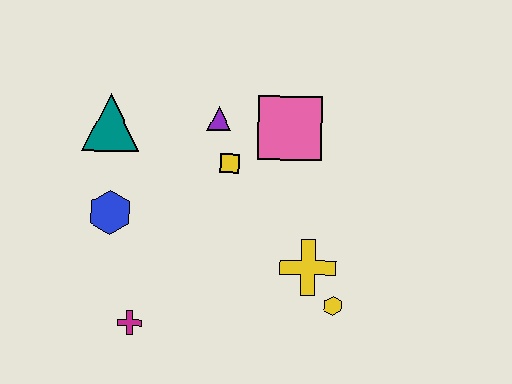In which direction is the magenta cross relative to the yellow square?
The magenta cross is below the yellow square.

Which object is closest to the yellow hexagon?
The yellow cross is closest to the yellow hexagon.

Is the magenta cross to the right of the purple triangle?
No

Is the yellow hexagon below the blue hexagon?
Yes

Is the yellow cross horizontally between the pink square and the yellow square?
No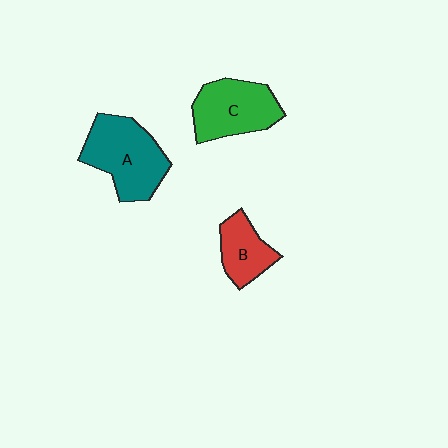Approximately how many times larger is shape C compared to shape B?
Approximately 1.5 times.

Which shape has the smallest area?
Shape B (red).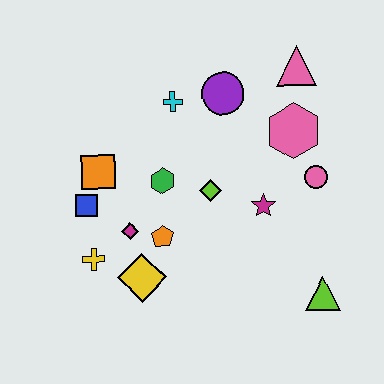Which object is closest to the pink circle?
The pink hexagon is closest to the pink circle.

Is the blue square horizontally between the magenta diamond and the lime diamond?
No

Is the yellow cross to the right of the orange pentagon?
No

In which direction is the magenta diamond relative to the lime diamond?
The magenta diamond is to the left of the lime diamond.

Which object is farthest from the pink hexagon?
The yellow cross is farthest from the pink hexagon.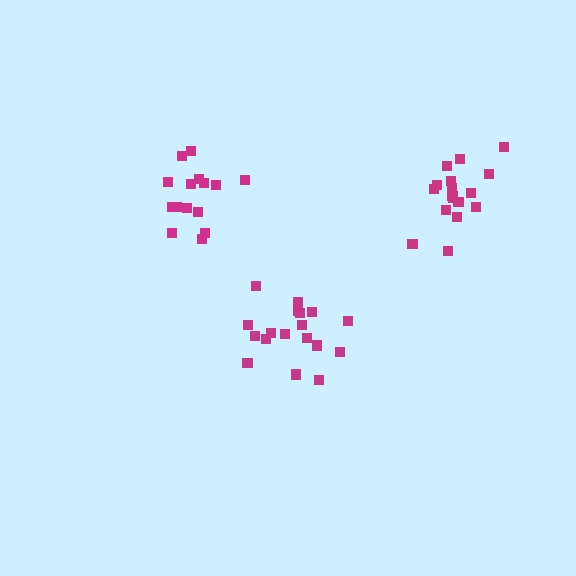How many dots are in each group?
Group 1: 17 dots, Group 2: 18 dots, Group 3: 16 dots (51 total).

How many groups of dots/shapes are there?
There are 3 groups.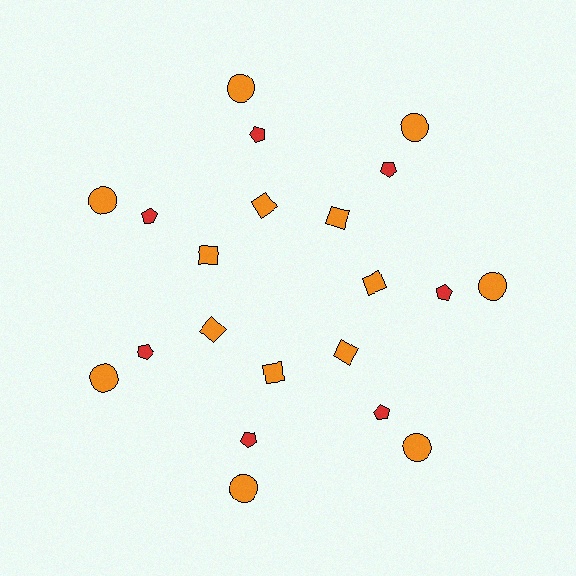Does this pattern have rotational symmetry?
Yes, this pattern has 7-fold rotational symmetry. It looks the same after rotating 51 degrees around the center.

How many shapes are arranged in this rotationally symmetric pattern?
There are 21 shapes, arranged in 7 groups of 3.